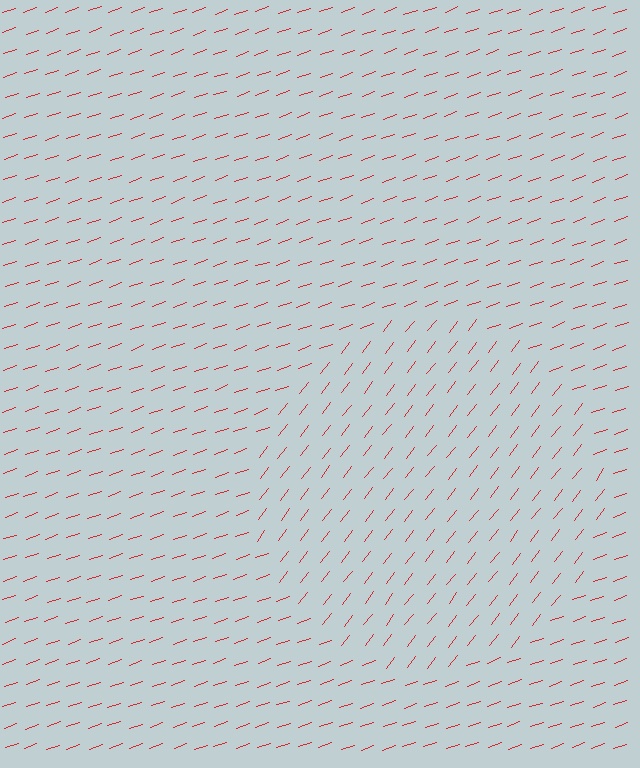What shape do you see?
I see a circle.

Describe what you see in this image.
The image is filled with small red line segments. A circle region in the image has lines oriented differently from the surrounding lines, creating a visible texture boundary.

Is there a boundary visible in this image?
Yes, there is a texture boundary formed by a change in line orientation.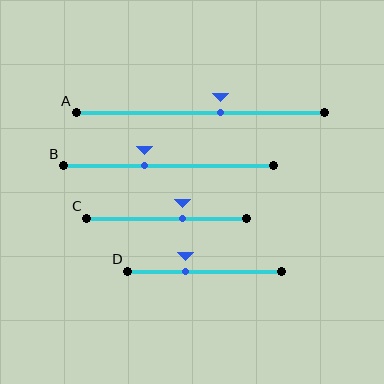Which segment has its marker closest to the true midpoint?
Segment A has its marker closest to the true midpoint.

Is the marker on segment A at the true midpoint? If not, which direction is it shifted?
No, the marker on segment A is shifted to the right by about 8% of the segment length.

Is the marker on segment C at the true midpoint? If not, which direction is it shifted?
No, the marker on segment C is shifted to the right by about 10% of the segment length.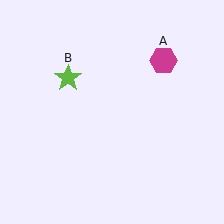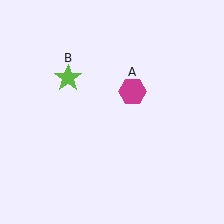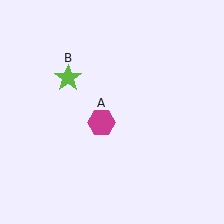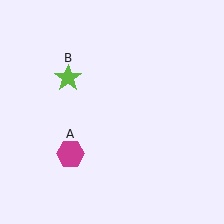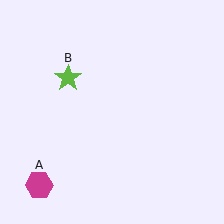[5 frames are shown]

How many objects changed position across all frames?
1 object changed position: magenta hexagon (object A).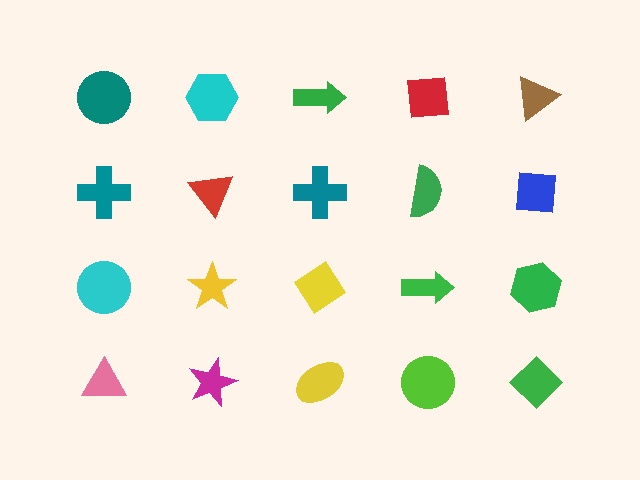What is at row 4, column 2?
A magenta star.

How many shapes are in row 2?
5 shapes.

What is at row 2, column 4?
A green semicircle.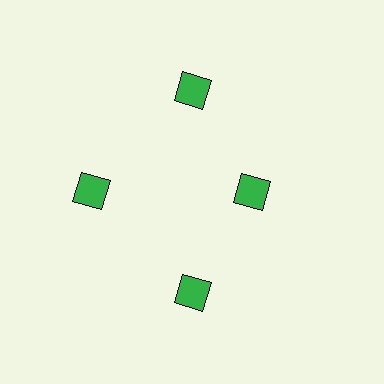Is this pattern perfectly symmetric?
No. The 4 green diamonds are arranged in a ring, but one element near the 3 o'clock position is pulled inward toward the center, breaking the 4-fold rotational symmetry.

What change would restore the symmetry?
The symmetry would be restored by moving it outward, back onto the ring so that all 4 diamonds sit at equal angles and equal distance from the center.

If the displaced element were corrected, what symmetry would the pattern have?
It would have 4-fold rotational symmetry — the pattern would map onto itself every 90 degrees.